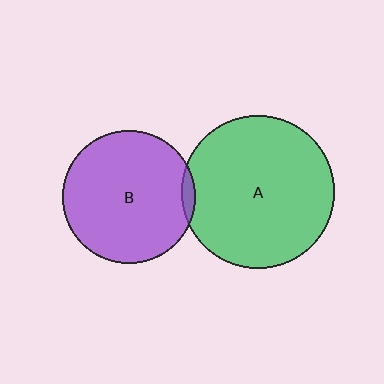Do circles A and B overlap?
Yes.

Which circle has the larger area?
Circle A (green).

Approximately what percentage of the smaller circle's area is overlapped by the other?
Approximately 5%.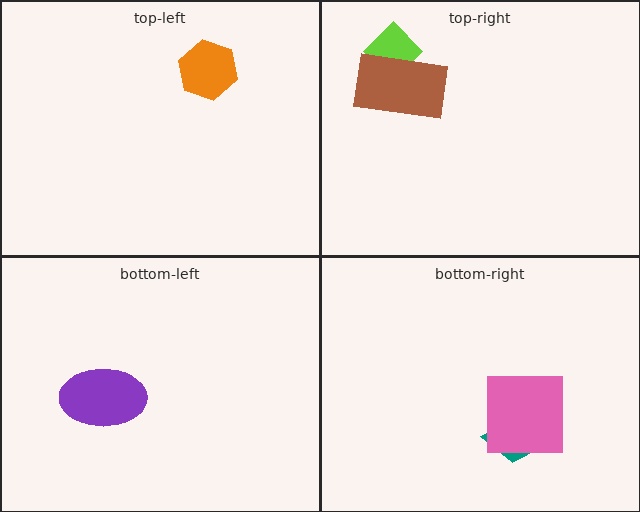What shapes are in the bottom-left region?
The purple ellipse.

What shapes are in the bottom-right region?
The teal trapezoid, the pink square.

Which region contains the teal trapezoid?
The bottom-right region.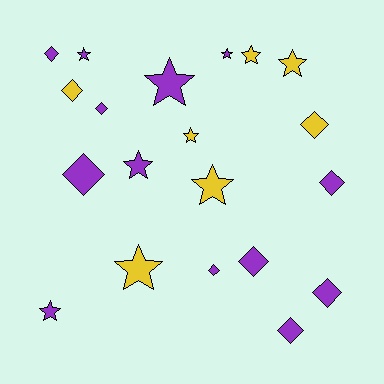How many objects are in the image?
There are 20 objects.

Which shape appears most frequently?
Diamond, with 10 objects.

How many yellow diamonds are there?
There are 2 yellow diamonds.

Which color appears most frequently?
Purple, with 13 objects.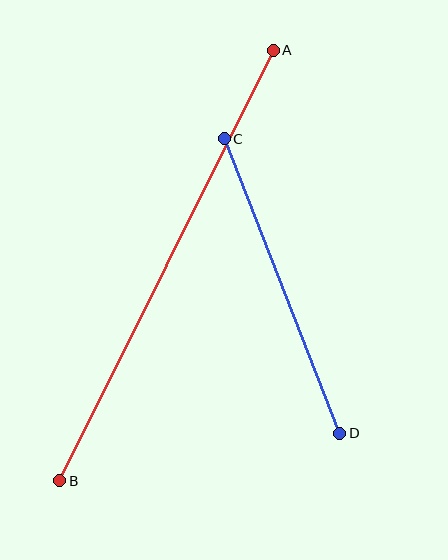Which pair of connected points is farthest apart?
Points A and B are farthest apart.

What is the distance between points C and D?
The distance is approximately 316 pixels.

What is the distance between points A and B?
The distance is approximately 480 pixels.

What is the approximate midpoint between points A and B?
The midpoint is at approximately (167, 265) pixels.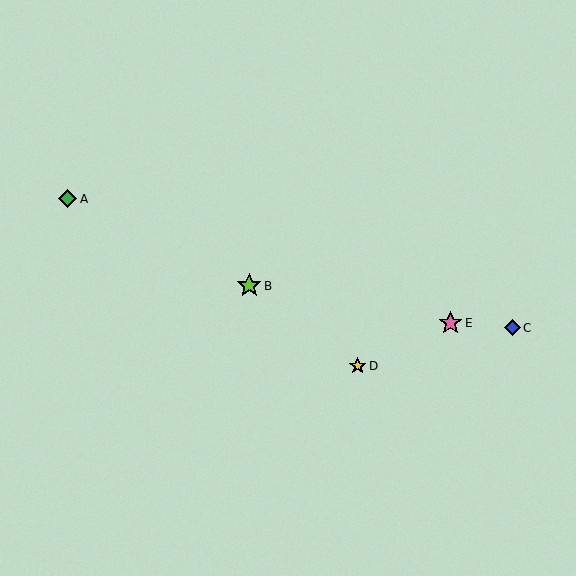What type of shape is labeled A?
Shape A is a green diamond.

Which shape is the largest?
The lime star (labeled B) is the largest.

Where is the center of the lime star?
The center of the lime star is at (249, 286).